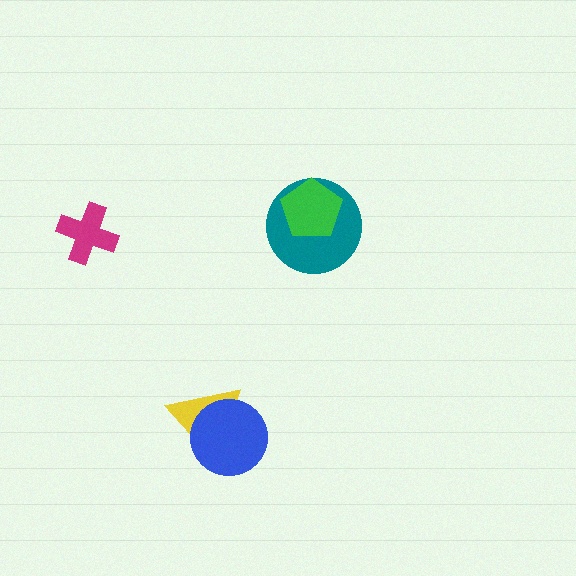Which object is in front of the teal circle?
The green pentagon is in front of the teal circle.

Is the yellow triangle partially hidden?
Yes, it is partially covered by another shape.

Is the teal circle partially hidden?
Yes, it is partially covered by another shape.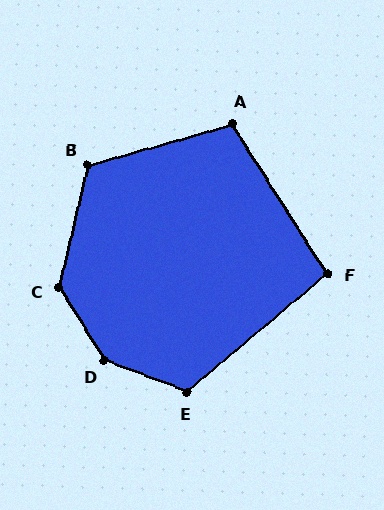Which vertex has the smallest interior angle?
F, at approximately 98 degrees.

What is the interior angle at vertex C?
Approximately 135 degrees (obtuse).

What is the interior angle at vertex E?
Approximately 119 degrees (obtuse).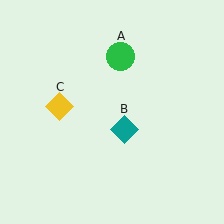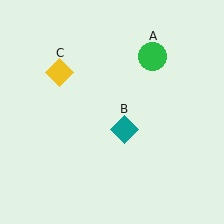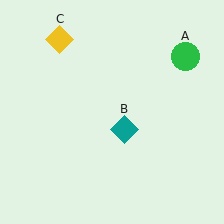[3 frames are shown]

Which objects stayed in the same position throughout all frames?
Teal diamond (object B) remained stationary.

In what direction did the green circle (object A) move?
The green circle (object A) moved right.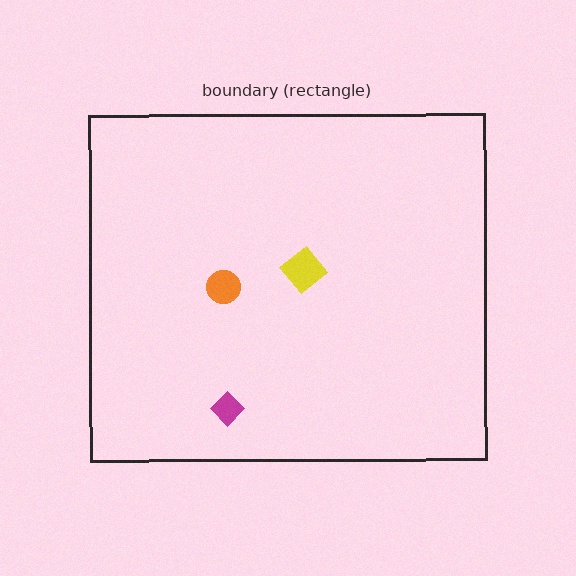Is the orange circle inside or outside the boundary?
Inside.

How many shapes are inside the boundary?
3 inside, 0 outside.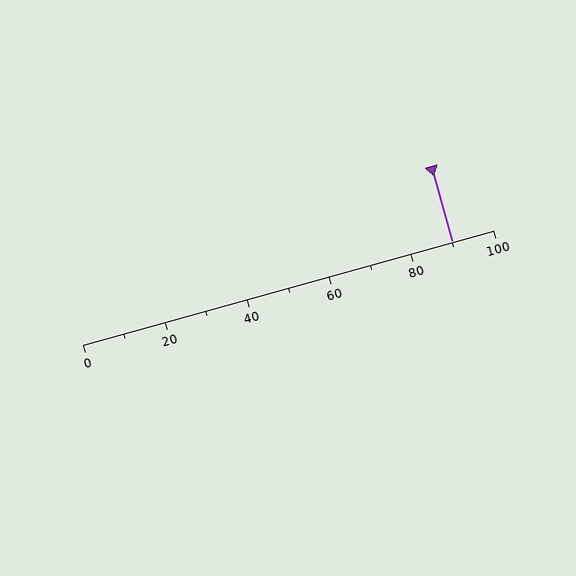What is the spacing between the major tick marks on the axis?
The major ticks are spaced 20 apart.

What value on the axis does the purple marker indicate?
The marker indicates approximately 90.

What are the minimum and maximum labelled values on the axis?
The axis runs from 0 to 100.